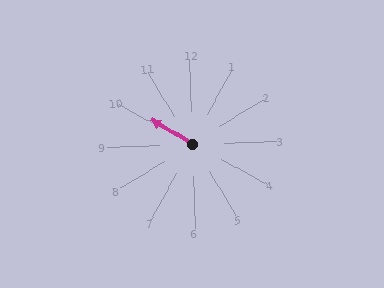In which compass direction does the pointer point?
Northwest.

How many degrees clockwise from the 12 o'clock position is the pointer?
Approximately 302 degrees.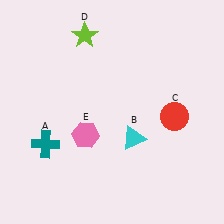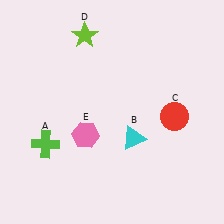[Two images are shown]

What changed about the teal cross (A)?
In Image 1, A is teal. In Image 2, it changed to lime.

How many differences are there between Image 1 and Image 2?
There is 1 difference between the two images.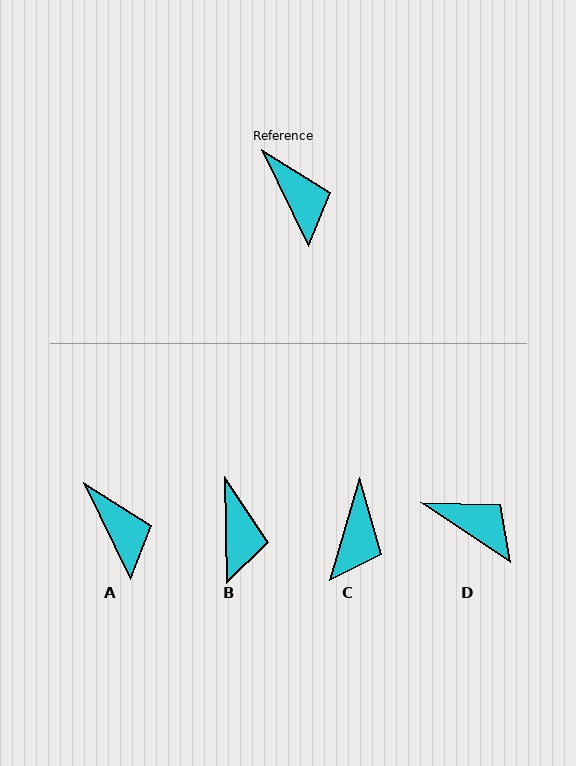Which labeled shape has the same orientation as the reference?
A.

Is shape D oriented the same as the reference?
No, it is off by about 31 degrees.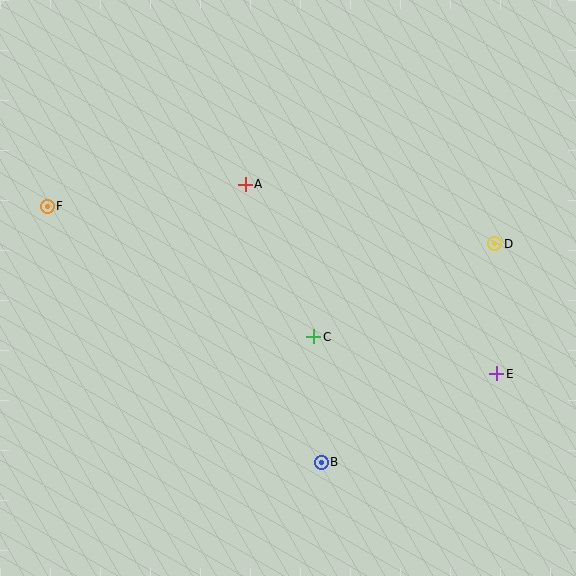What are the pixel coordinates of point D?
Point D is at (495, 244).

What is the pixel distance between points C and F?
The distance between C and F is 297 pixels.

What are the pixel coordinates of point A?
Point A is at (245, 184).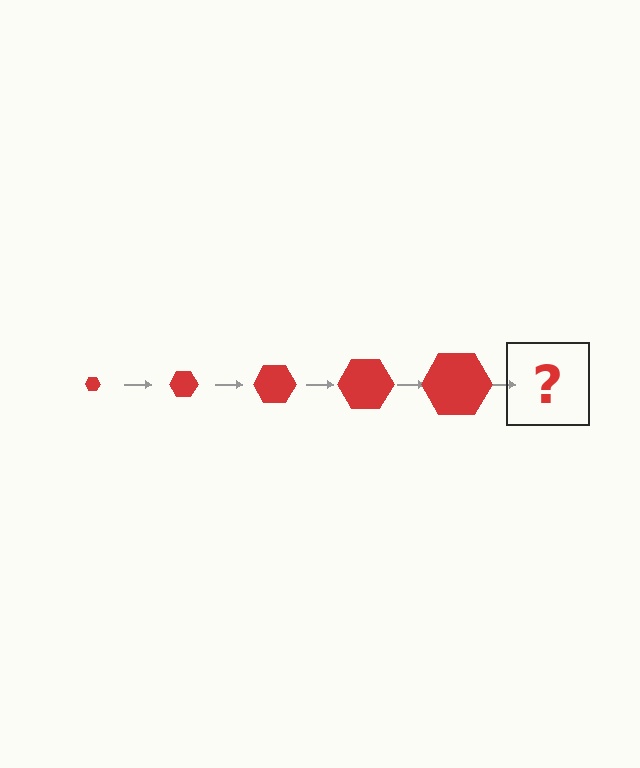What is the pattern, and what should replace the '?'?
The pattern is that the hexagon gets progressively larger each step. The '?' should be a red hexagon, larger than the previous one.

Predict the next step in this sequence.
The next step is a red hexagon, larger than the previous one.